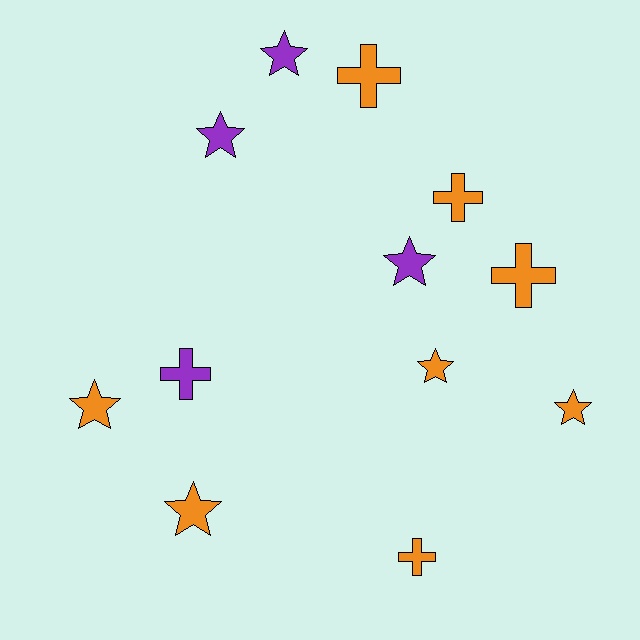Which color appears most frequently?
Orange, with 8 objects.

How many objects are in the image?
There are 12 objects.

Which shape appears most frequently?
Star, with 7 objects.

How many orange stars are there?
There are 4 orange stars.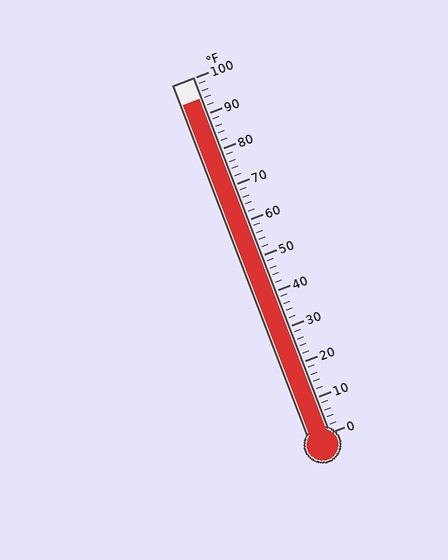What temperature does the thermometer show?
The thermometer shows approximately 94°F.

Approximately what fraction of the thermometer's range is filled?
The thermometer is filled to approximately 95% of its range.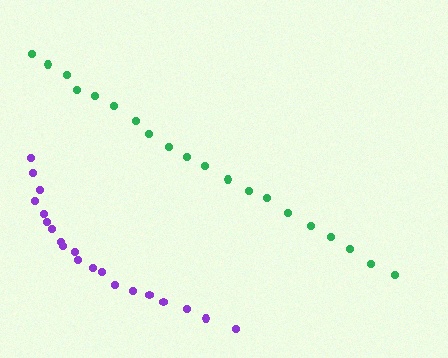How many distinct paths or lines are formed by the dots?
There are 2 distinct paths.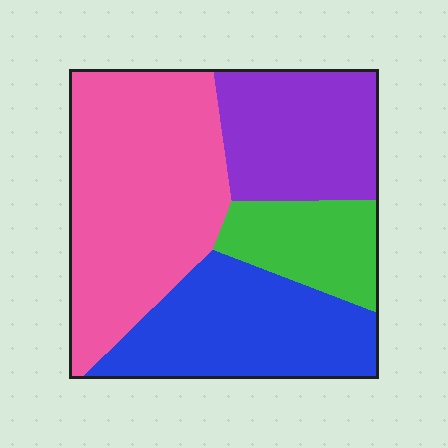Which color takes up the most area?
Pink, at roughly 40%.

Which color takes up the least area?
Green, at roughly 15%.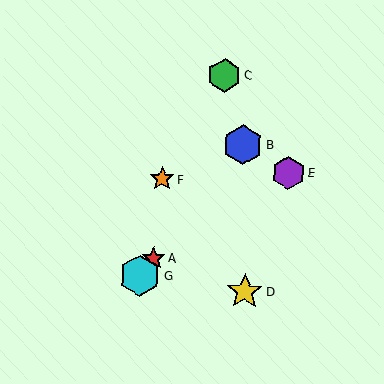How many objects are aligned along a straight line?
3 objects (A, B, G) are aligned along a straight line.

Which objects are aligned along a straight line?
Objects A, B, G are aligned along a straight line.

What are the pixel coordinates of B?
Object B is at (243, 145).